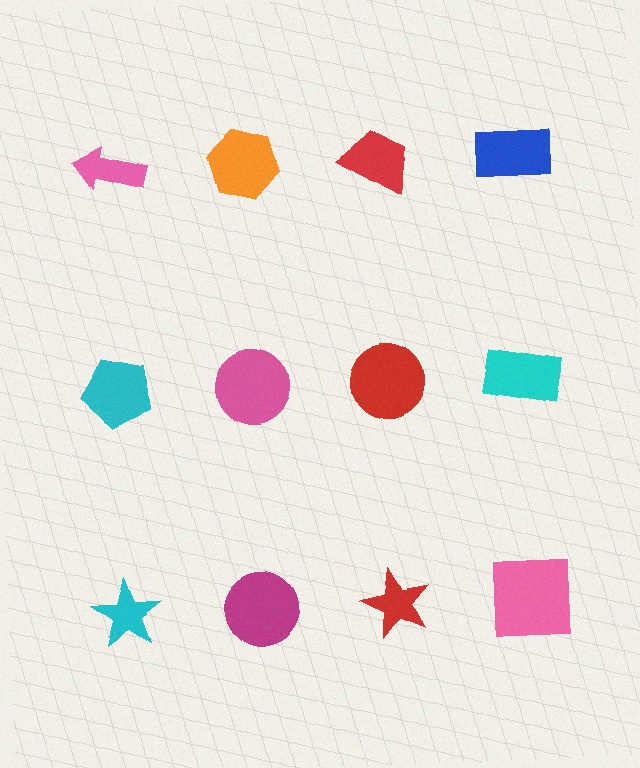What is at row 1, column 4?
A blue rectangle.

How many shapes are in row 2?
4 shapes.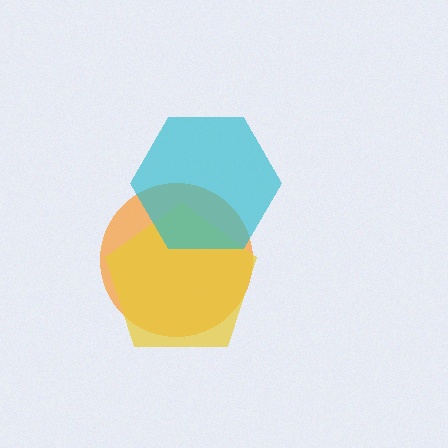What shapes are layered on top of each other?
The layered shapes are: an orange circle, a yellow pentagon, a cyan hexagon.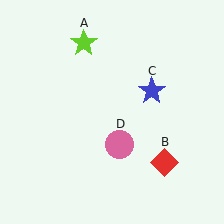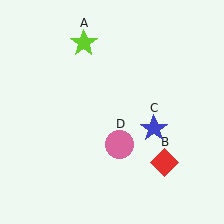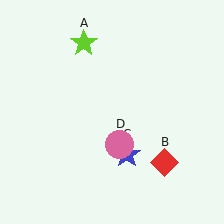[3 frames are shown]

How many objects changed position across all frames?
1 object changed position: blue star (object C).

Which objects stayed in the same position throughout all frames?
Lime star (object A) and red diamond (object B) and pink circle (object D) remained stationary.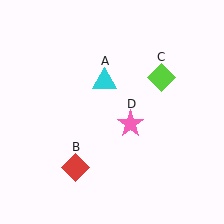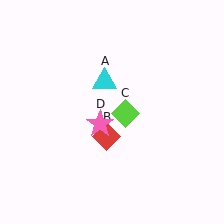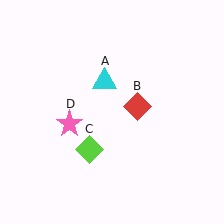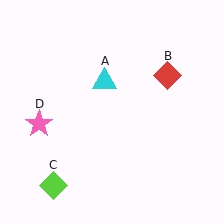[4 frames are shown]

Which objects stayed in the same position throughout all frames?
Cyan triangle (object A) remained stationary.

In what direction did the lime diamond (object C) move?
The lime diamond (object C) moved down and to the left.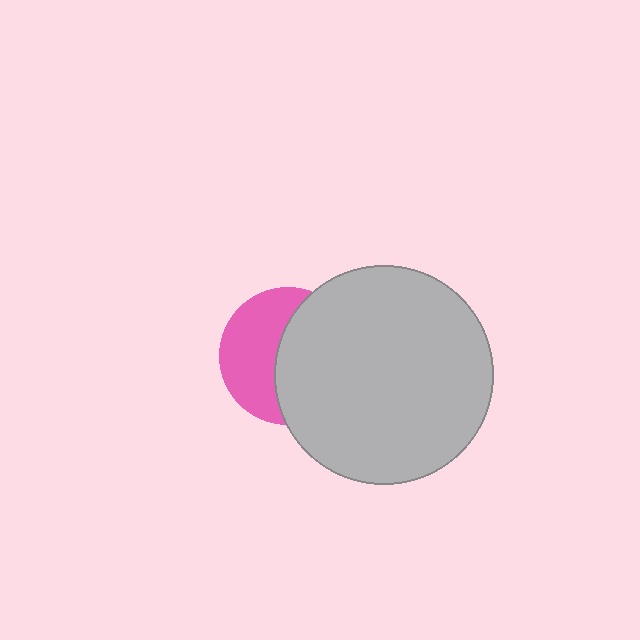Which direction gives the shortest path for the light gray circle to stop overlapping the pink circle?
Moving right gives the shortest separation.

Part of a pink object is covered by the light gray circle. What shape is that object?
It is a circle.